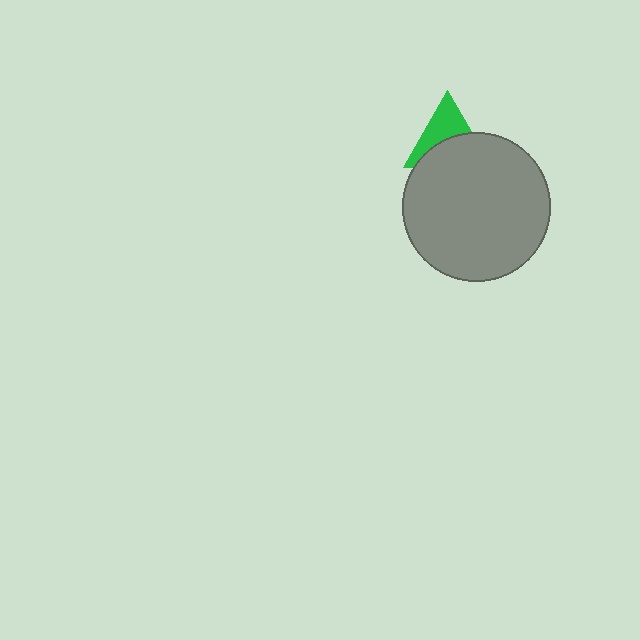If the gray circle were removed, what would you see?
You would see the complete green triangle.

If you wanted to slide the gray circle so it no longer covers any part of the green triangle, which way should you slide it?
Slide it down — that is the most direct way to separate the two shapes.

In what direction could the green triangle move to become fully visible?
The green triangle could move up. That would shift it out from behind the gray circle entirely.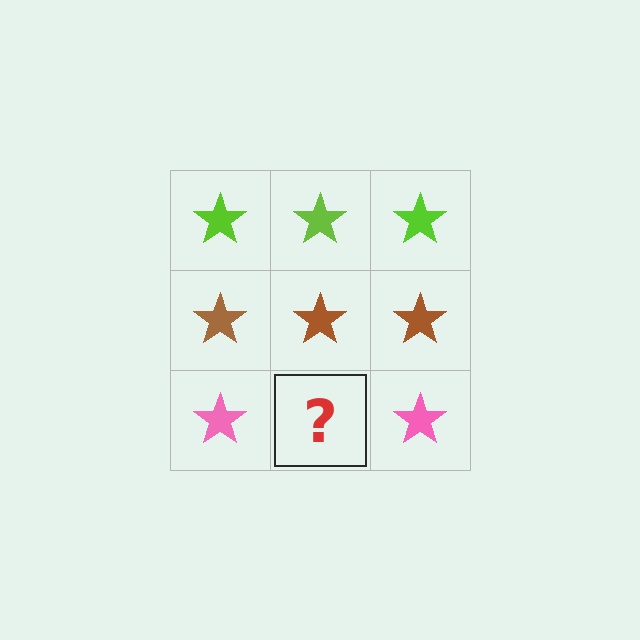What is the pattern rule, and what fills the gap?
The rule is that each row has a consistent color. The gap should be filled with a pink star.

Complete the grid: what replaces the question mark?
The question mark should be replaced with a pink star.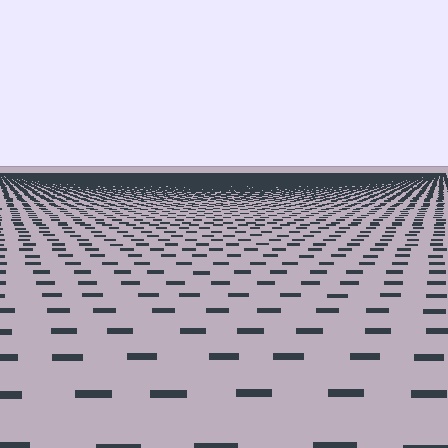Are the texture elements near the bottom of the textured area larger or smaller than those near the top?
Larger. Near the bottom, elements are closer to the viewer and appear at a bigger on-screen size.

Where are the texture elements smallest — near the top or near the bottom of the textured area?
Near the top.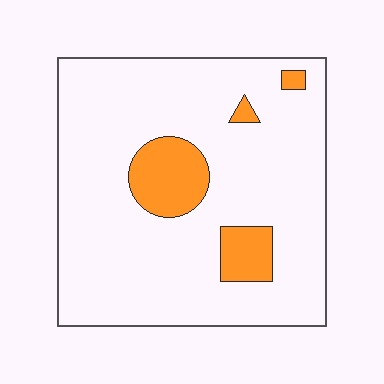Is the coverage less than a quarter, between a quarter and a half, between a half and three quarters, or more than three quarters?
Less than a quarter.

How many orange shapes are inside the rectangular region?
4.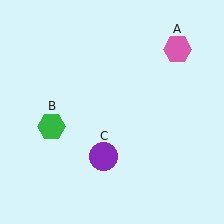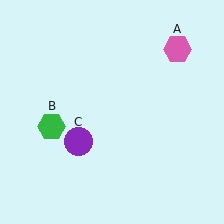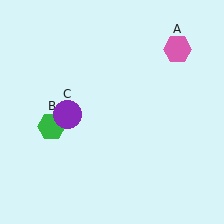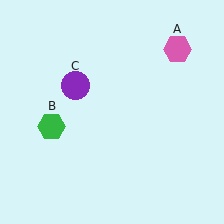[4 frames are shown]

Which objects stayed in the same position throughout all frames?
Pink hexagon (object A) and green hexagon (object B) remained stationary.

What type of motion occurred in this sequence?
The purple circle (object C) rotated clockwise around the center of the scene.